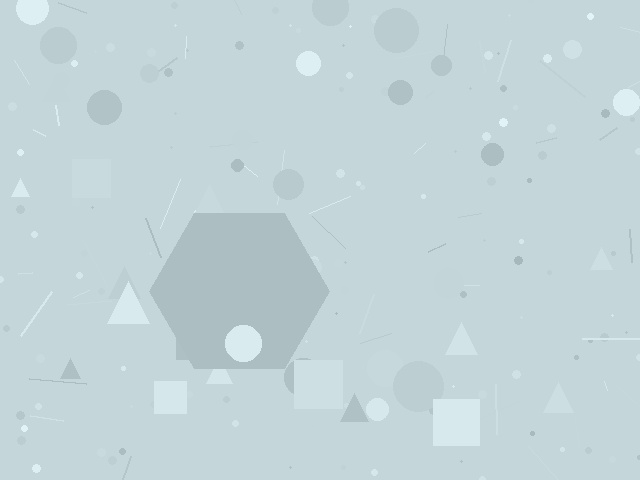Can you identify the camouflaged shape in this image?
The camouflaged shape is a hexagon.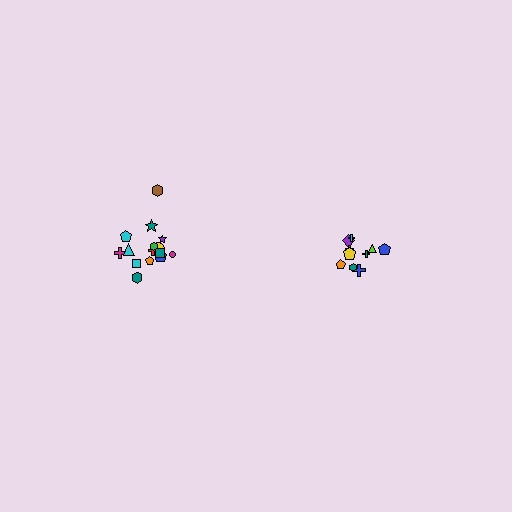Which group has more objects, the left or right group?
The left group.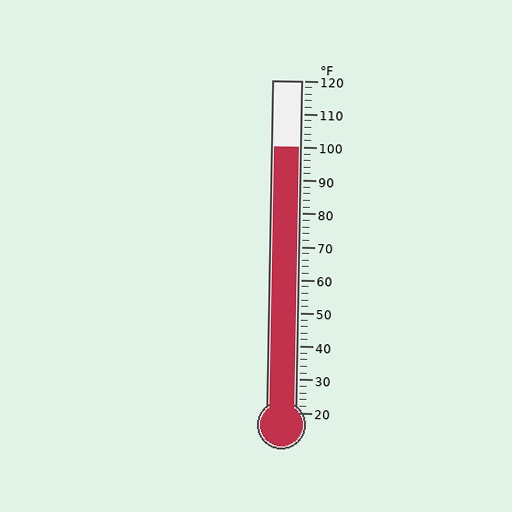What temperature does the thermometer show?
The thermometer shows approximately 100°F.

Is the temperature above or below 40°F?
The temperature is above 40°F.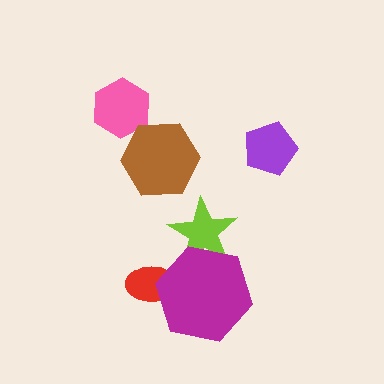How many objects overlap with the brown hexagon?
0 objects overlap with the brown hexagon.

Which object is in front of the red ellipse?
The magenta hexagon is in front of the red ellipse.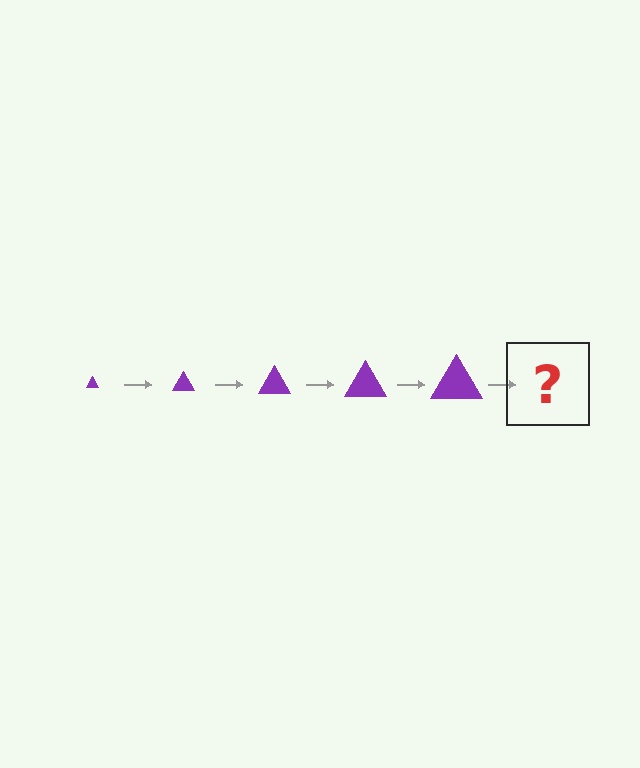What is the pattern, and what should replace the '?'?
The pattern is that the triangle gets progressively larger each step. The '?' should be a purple triangle, larger than the previous one.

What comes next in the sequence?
The next element should be a purple triangle, larger than the previous one.